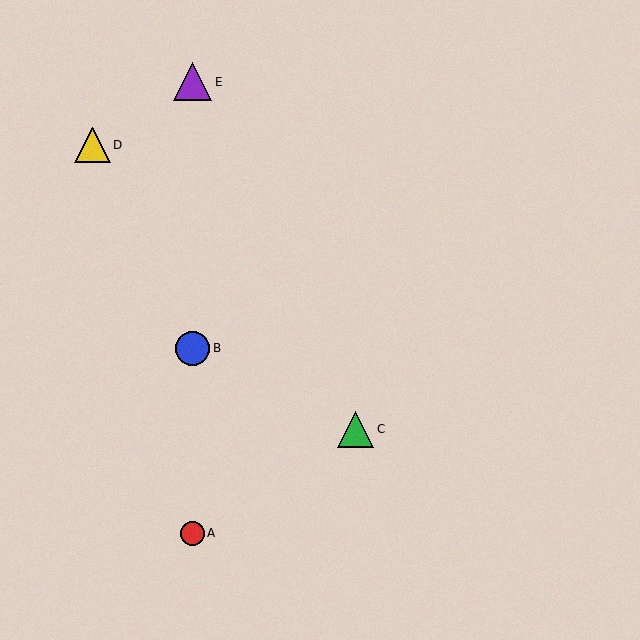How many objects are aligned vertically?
3 objects (A, B, E) are aligned vertically.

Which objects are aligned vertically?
Objects A, B, E are aligned vertically.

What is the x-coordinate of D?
Object D is at x≈92.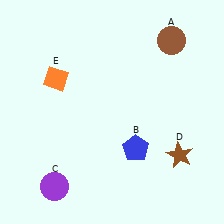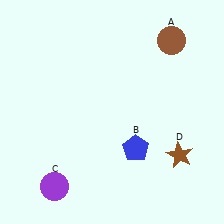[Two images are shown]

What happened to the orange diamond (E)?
The orange diamond (E) was removed in Image 2. It was in the top-left area of Image 1.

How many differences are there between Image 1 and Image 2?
There is 1 difference between the two images.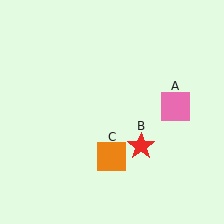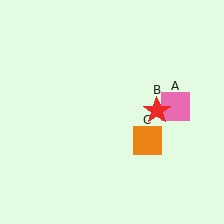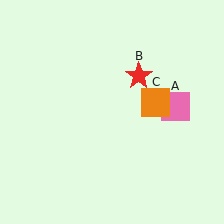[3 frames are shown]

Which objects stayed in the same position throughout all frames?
Pink square (object A) remained stationary.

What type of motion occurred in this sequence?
The red star (object B), orange square (object C) rotated counterclockwise around the center of the scene.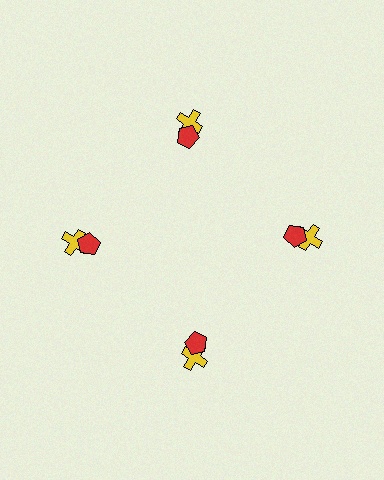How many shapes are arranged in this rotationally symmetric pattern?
There are 8 shapes, arranged in 4 groups of 2.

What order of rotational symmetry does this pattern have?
This pattern has 4-fold rotational symmetry.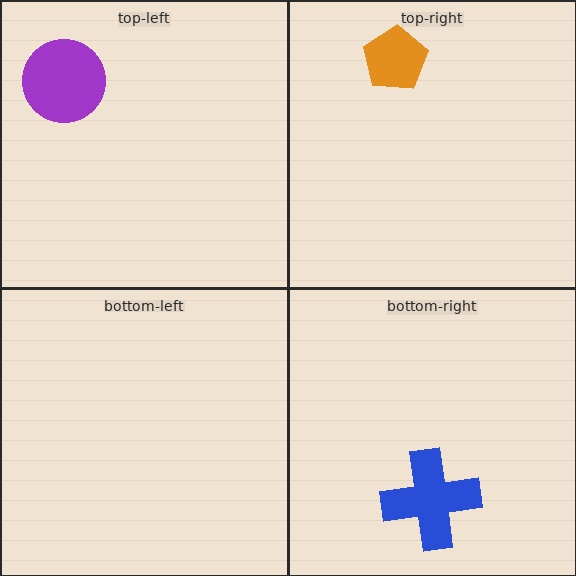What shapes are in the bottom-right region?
The blue cross.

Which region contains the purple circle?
The top-left region.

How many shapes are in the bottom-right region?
1.